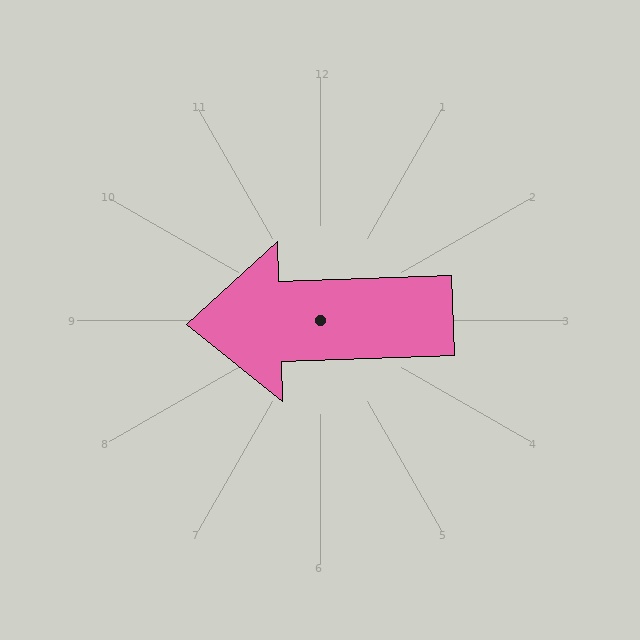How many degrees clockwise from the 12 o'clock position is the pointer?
Approximately 268 degrees.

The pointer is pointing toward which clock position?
Roughly 9 o'clock.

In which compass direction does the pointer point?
West.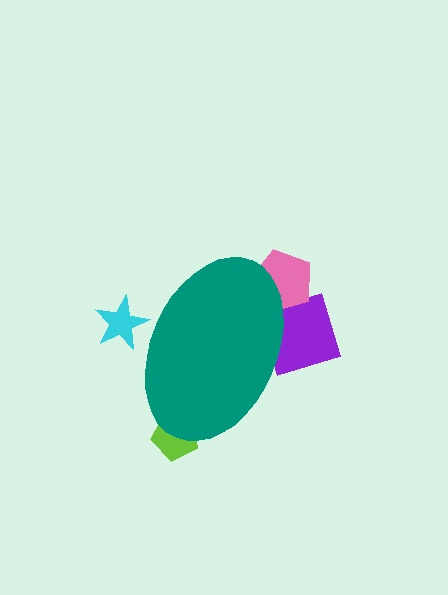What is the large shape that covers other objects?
A teal ellipse.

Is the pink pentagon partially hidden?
Yes, the pink pentagon is partially hidden behind the teal ellipse.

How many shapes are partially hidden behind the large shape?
4 shapes are partially hidden.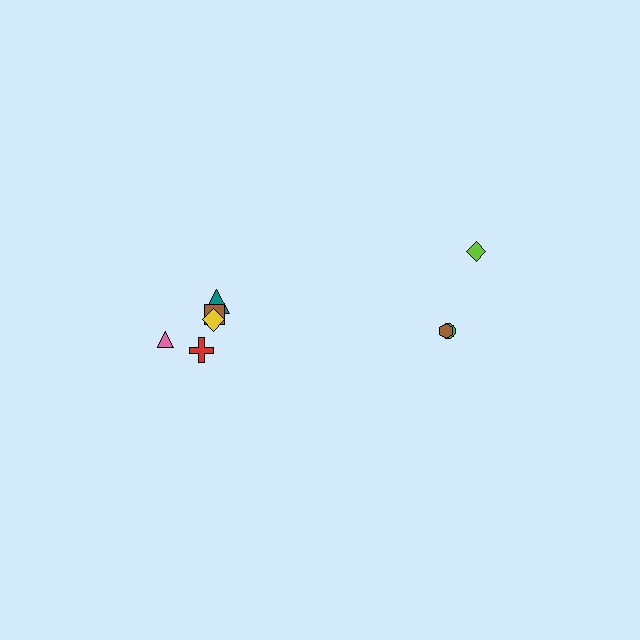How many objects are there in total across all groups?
There are 8 objects.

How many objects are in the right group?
There are 3 objects.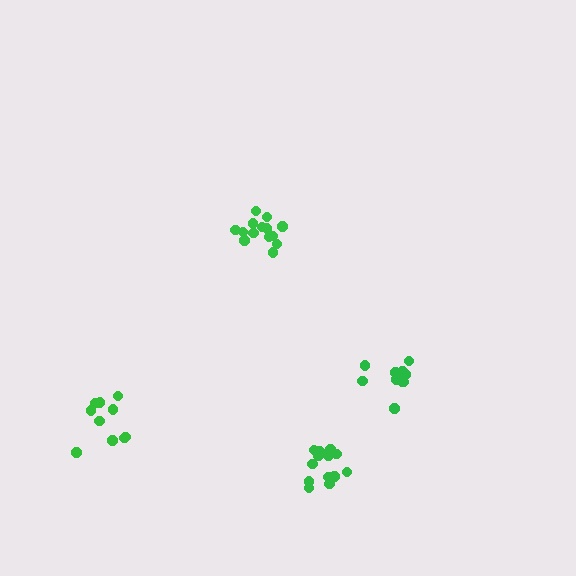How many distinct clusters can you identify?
There are 4 distinct clusters.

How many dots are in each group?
Group 1: 10 dots, Group 2: 10 dots, Group 3: 14 dots, Group 4: 13 dots (47 total).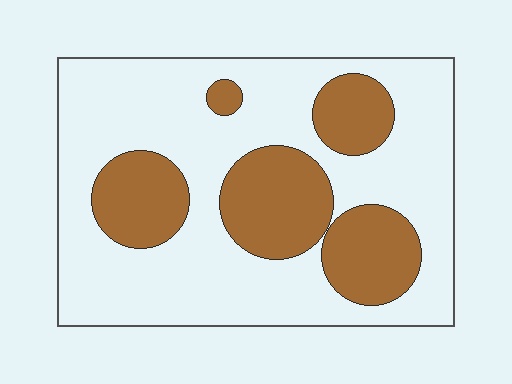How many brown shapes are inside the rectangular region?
5.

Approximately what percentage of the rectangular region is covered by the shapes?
Approximately 30%.